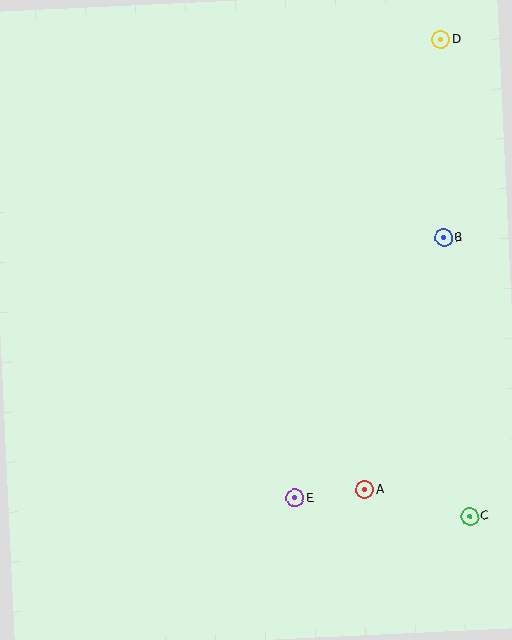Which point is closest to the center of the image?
Point E at (295, 498) is closest to the center.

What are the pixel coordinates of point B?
Point B is at (444, 238).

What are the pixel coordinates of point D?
Point D is at (441, 40).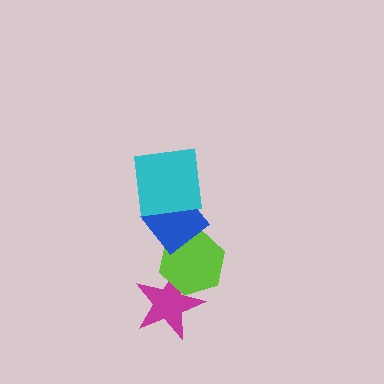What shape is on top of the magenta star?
The lime hexagon is on top of the magenta star.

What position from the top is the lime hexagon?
The lime hexagon is 3rd from the top.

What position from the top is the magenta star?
The magenta star is 4th from the top.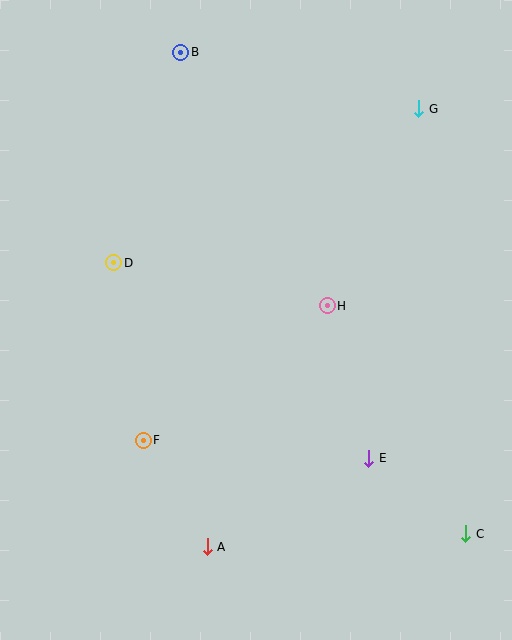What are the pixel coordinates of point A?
Point A is at (207, 547).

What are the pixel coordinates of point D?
Point D is at (114, 263).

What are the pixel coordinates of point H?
Point H is at (327, 306).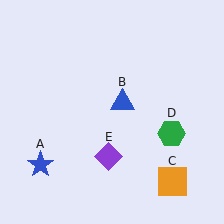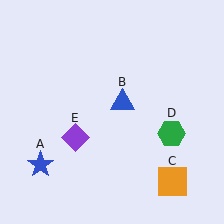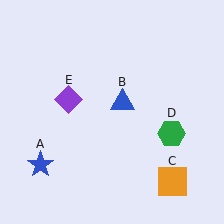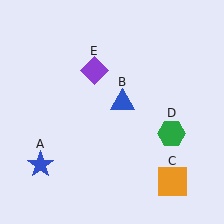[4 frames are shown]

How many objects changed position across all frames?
1 object changed position: purple diamond (object E).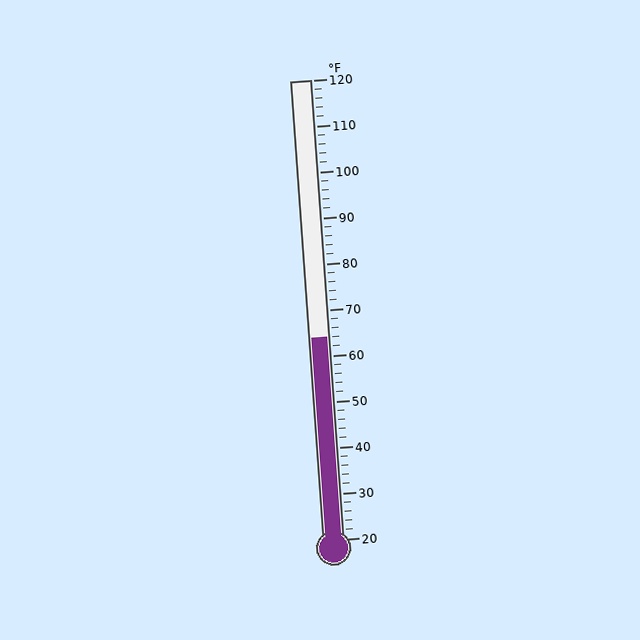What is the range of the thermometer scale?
The thermometer scale ranges from 20°F to 120°F.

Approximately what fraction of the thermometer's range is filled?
The thermometer is filled to approximately 45% of its range.